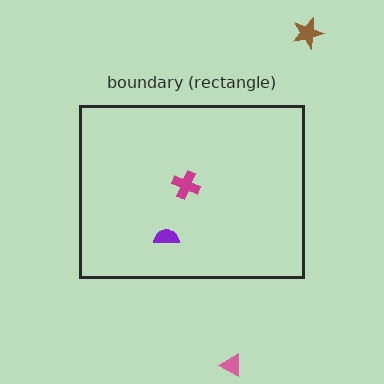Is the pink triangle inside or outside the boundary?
Outside.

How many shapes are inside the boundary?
2 inside, 2 outside.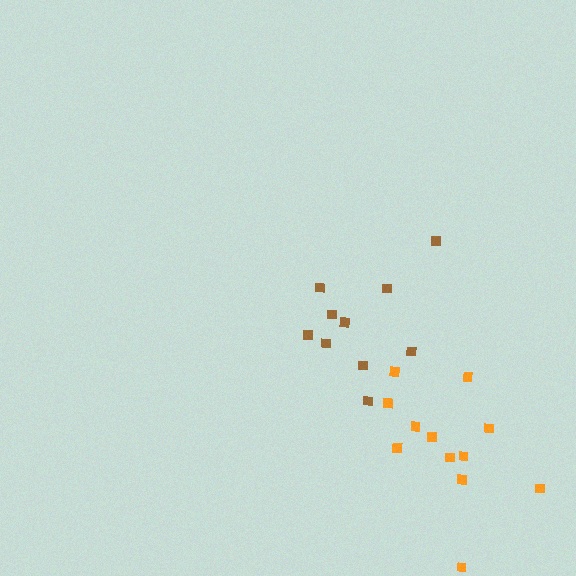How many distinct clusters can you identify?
There are 2 distinct clusters.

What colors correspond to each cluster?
The clusters are colored: brown, orange.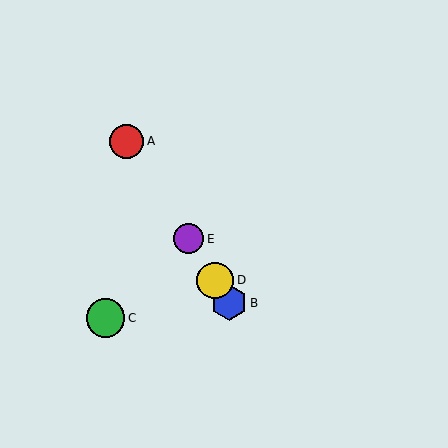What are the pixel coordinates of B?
Object B is at (229, 303).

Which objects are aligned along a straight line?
Objects A, B, D, E are aligned along a straight line.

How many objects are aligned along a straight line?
4 objects (A, B, D, E) are aligned along a straight line.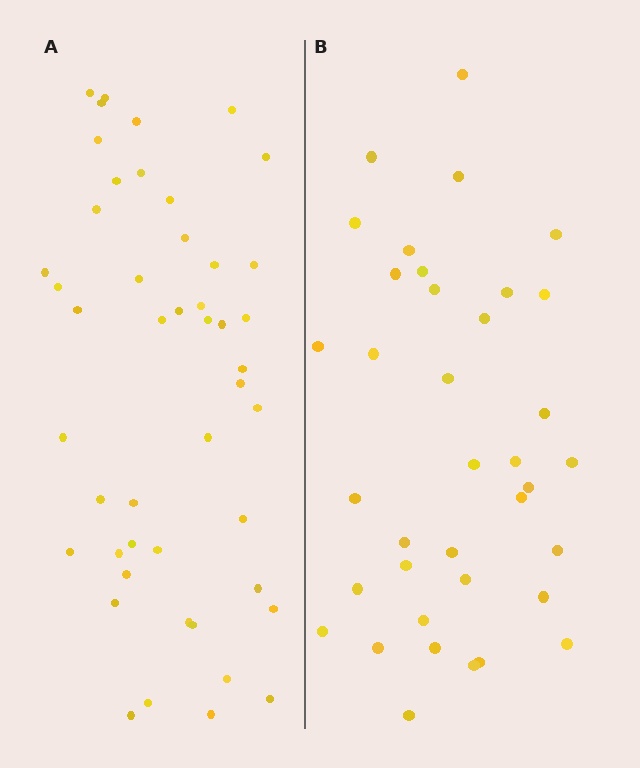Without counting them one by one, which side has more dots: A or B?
Region A (the left region) has more dots.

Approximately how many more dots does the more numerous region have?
Region A has roughly 10 or so more dots than region B.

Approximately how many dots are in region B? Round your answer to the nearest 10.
About 40 dots. (The exact count is 37, which rounds to 40.)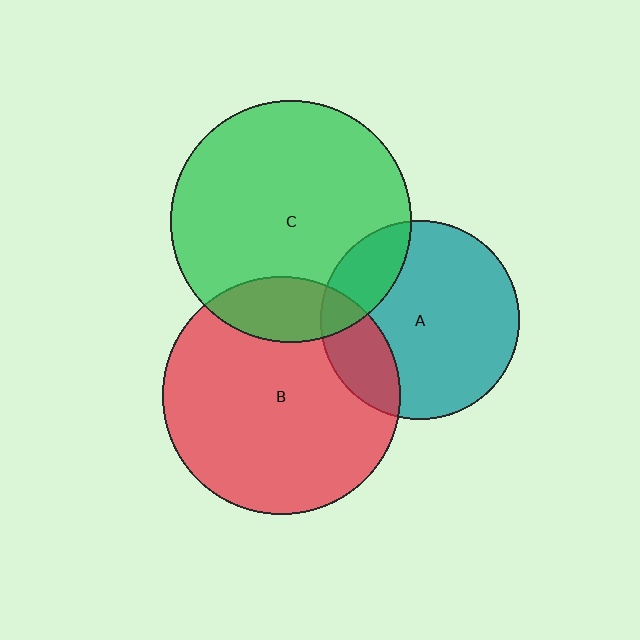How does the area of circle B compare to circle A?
Approximately 1.4 times.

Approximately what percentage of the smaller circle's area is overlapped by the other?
Approximately 20%.